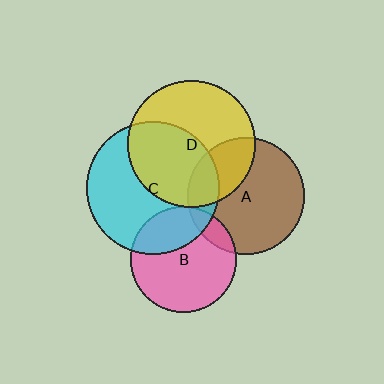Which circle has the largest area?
Circle C (cyan).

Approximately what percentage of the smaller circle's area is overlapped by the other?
Approximately 10%.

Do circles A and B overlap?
Yes.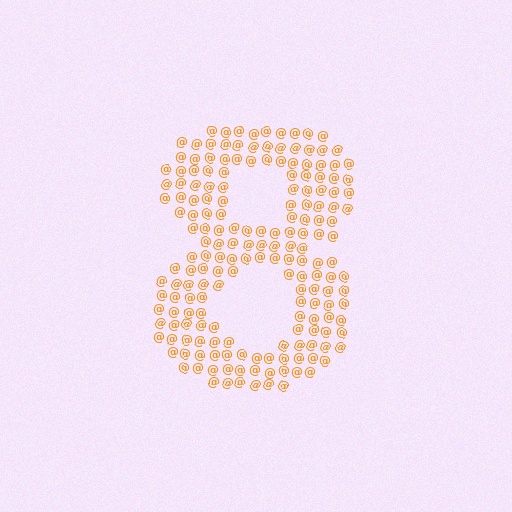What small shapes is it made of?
It is made of small at signs.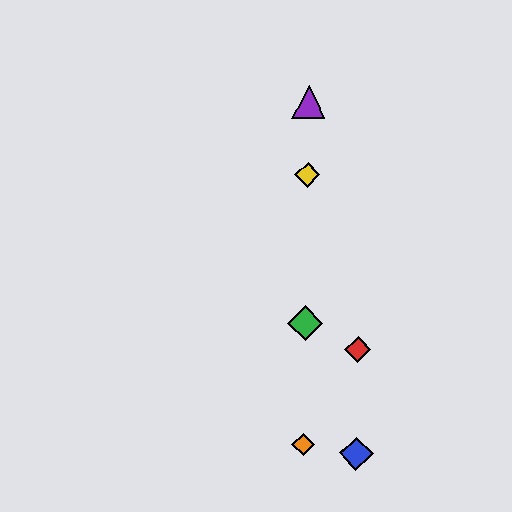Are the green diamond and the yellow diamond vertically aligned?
Yes, both are at x≈305.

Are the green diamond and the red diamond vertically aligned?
No, the green diamond is at x≈305 and the red diamond is at x≈358.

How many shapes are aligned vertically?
4 shapes (the green diamond, the yellow diamond, the purple triangle, the orange diamond) are aligned vertically.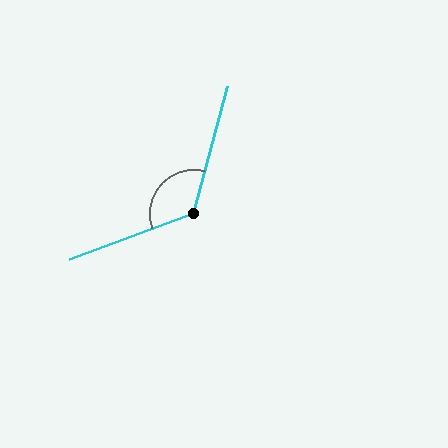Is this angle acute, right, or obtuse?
It is obtuse.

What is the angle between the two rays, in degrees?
Approximately 125 degrees.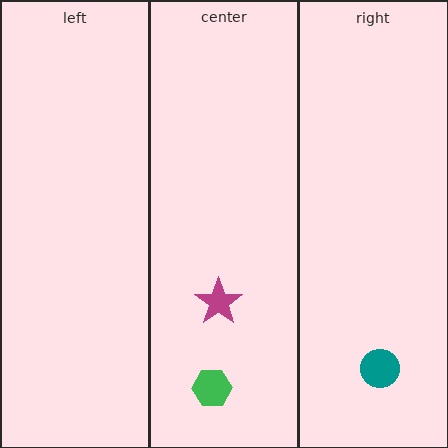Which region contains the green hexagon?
The center region.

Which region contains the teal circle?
The right region.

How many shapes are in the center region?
2.